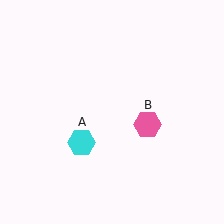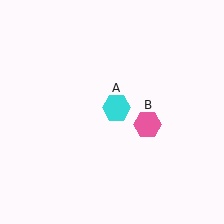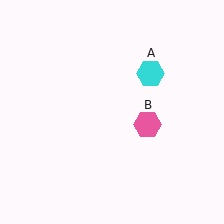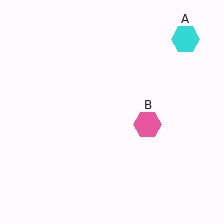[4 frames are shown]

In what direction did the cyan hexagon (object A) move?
The cyan hexagon (object A) moved up and to the right.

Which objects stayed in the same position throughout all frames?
Pink hexagon (object B) remained stationary.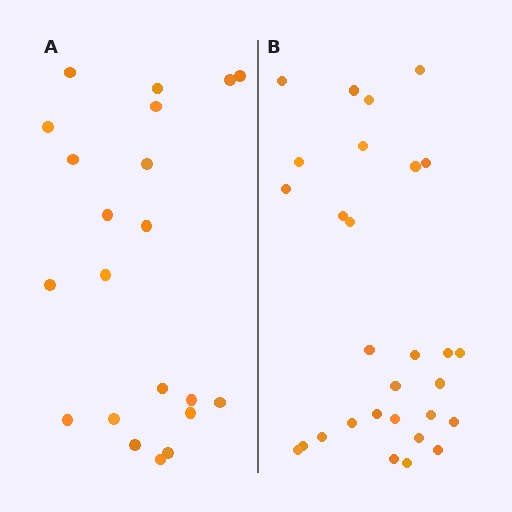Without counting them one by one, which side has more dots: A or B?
Region B (the right region) has more dots.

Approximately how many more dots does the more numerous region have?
Region B has roughly 8 or so more dots than region A.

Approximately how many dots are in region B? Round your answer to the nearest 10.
About 30 dots. (The exact count is 29, which rounds to 30.)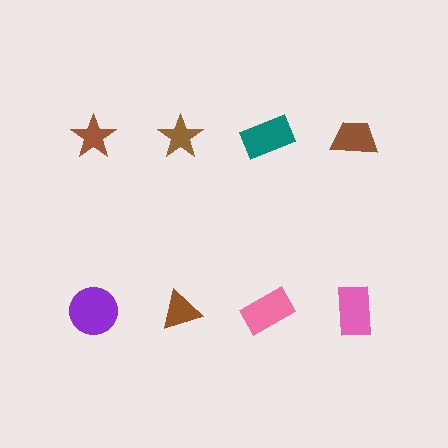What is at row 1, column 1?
A brown star.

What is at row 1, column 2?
A brown star.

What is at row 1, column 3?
A teal rectangle.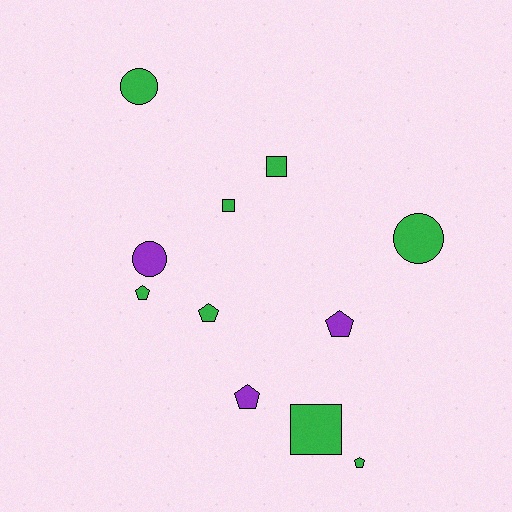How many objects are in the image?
There are 11 objects.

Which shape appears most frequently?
Pentagon, with 5 objects.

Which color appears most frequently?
Green, with 8 objects.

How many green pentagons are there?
There are 3 green pentagons.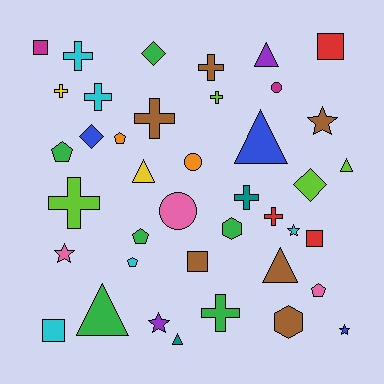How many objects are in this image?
There are 40 objects.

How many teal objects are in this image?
There are 2 teal objects.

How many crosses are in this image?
There are 10 crosses.